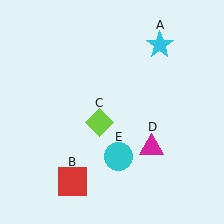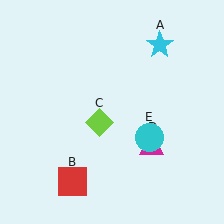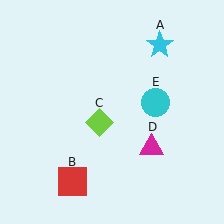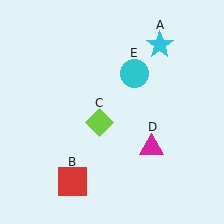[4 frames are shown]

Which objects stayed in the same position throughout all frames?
Cyan star (object A) and red square (object B) and lime diamond (object C) and magenta triangle (object D) remained stationary.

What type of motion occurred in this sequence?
The cyan circle (object E) rotated counterclockwise around the center of the scene.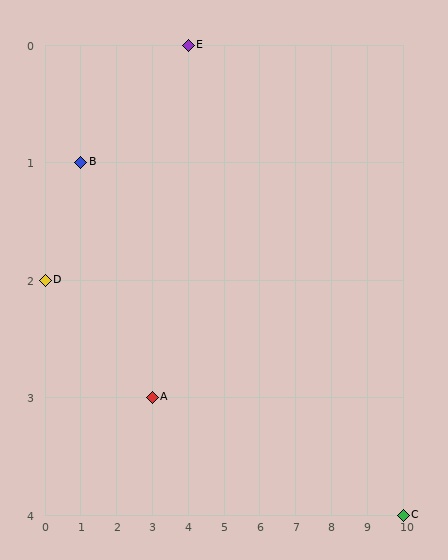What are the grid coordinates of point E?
Point E is at grid coordinates (4, 0).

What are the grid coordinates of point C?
Point C is at grid coordinates (10, 4).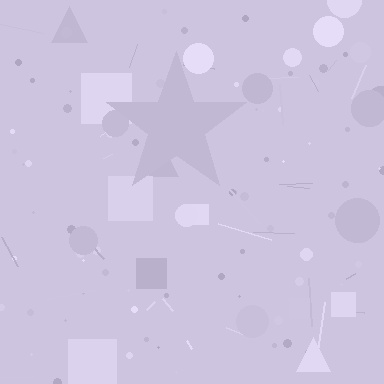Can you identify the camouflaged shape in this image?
The camouflaged shape is a star.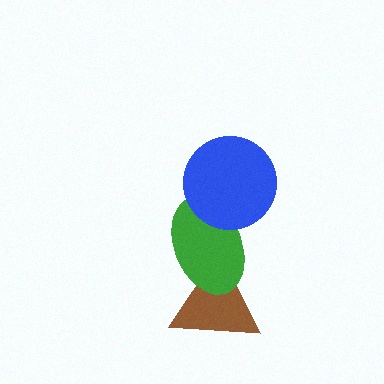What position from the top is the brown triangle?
The brown triangle is 3rd from the top.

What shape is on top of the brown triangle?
The green ellipse is on top of the brown triangle.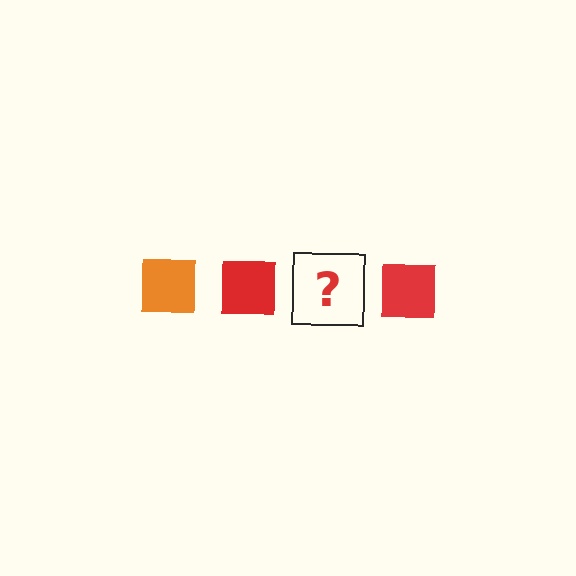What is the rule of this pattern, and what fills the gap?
The rule is that the pattern cycles through orange, red squares. The gap should be filled with an orange square.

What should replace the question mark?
The question mark should be replaced with an orange square.